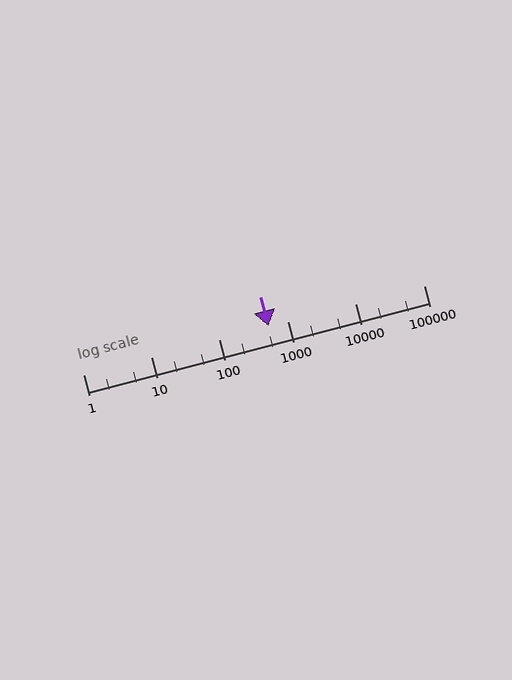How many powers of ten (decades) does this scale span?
The scale spans 5 decades, from 1 to 100000.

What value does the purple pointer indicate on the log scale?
The pointer indicates approximately 520.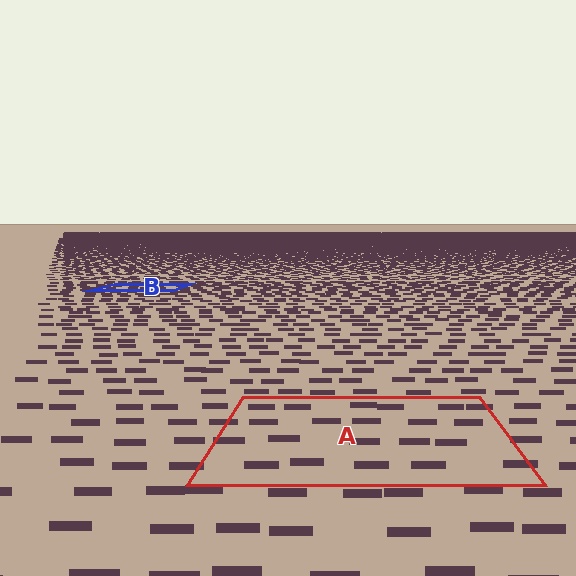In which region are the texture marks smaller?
The texture marks are smaller in region B, because it is farther away.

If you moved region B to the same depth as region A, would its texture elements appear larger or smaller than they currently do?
They would appear larger. At a closer depth, the same texture elements are projected at a bigger on-screen size.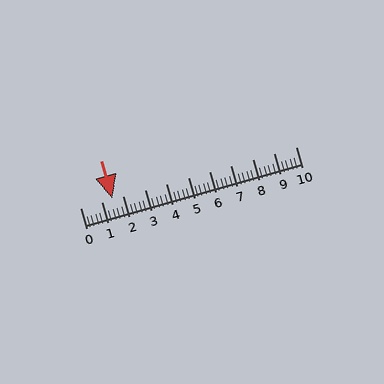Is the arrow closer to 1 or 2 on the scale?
The arrow is closer to 2.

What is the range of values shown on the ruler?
The ruler shows values from 0 to 10.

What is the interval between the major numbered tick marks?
The major tick marks are spaced 1 units apart.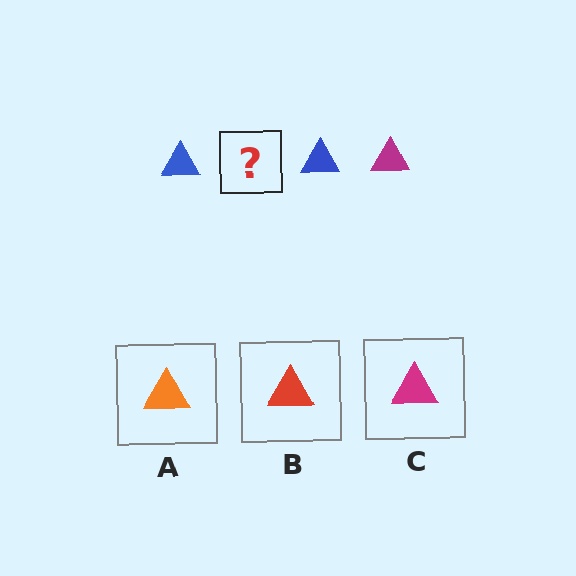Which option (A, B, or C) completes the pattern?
C.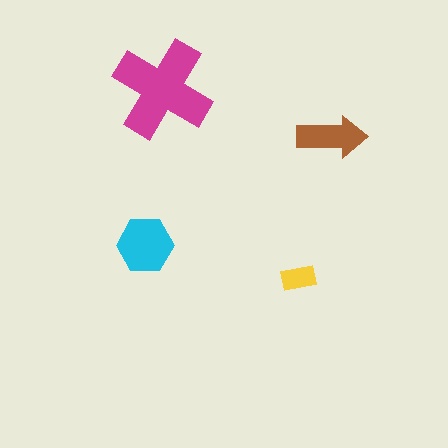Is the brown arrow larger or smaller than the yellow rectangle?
Larger.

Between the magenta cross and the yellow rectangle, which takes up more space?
The magenta cross.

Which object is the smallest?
The yellow rectangle.